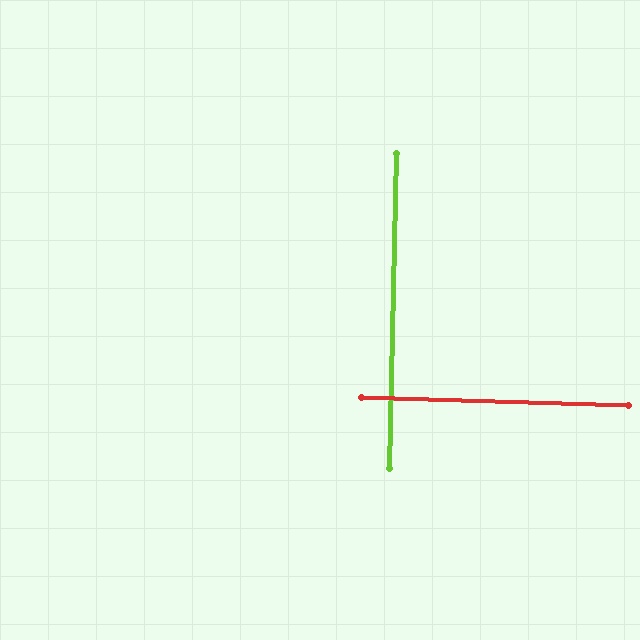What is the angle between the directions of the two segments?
Approximately 90 degrees.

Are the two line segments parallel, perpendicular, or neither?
Perpendicular — they meet at approximately 90°.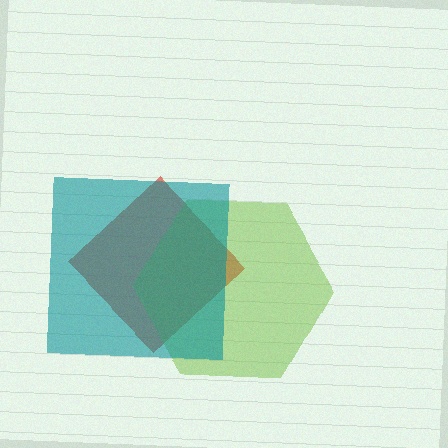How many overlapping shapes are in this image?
There are 3 overlapping shapes in the image.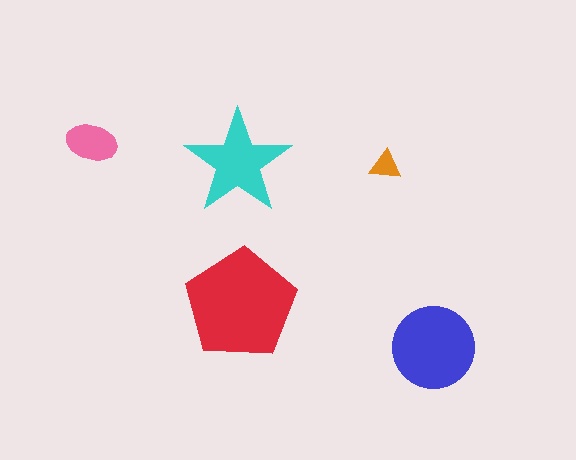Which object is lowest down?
The blue circle is bottommost.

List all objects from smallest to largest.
The orange triangle, the pink ellipse, the cyan star, the blue circle, the red pentagon.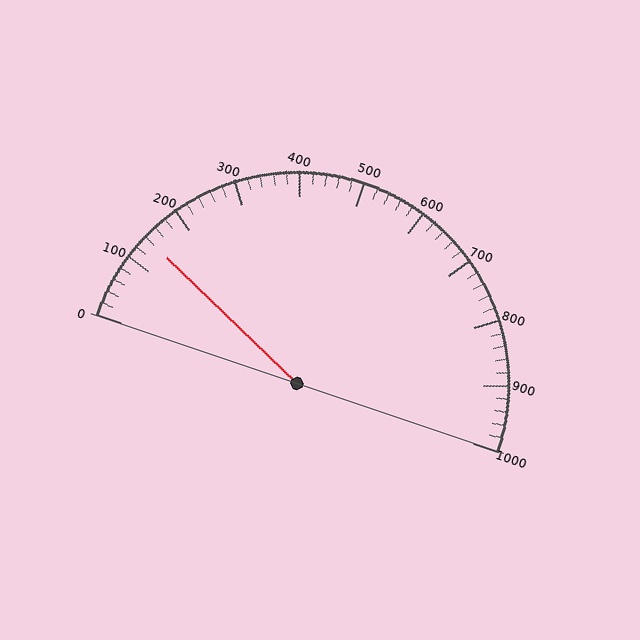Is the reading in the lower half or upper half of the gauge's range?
The reading is in the lower half of the range (0 to 1000).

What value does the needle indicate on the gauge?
The needle indicates approximately 140.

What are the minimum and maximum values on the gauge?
The gauge ranges from 0 to 1000.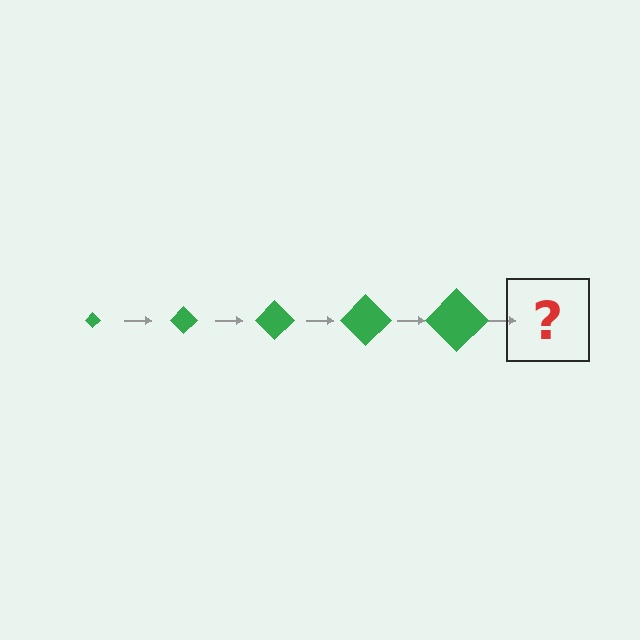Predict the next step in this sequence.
The next step is a green diamond, larger than the previous one.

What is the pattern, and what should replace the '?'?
The pattern is that the diamond gets progressively larger each step. The '?' should be a green diamond, larger than the previous one.